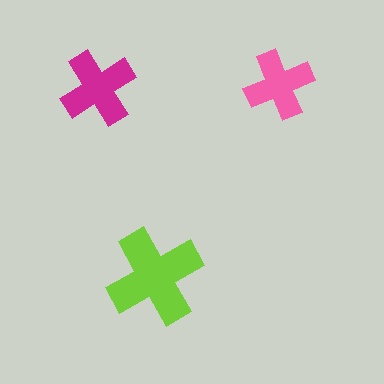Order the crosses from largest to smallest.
the lime one, the magenta one, the pink one.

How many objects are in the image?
There are 3 objects in the image.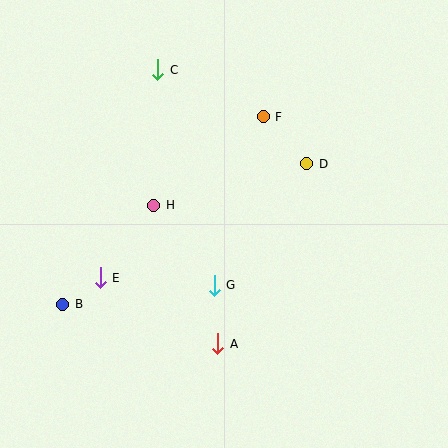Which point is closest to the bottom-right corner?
Point A is closest to the bottom-right corner.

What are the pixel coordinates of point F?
Point F is at (263, 117).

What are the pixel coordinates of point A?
Point A is at (218, 344).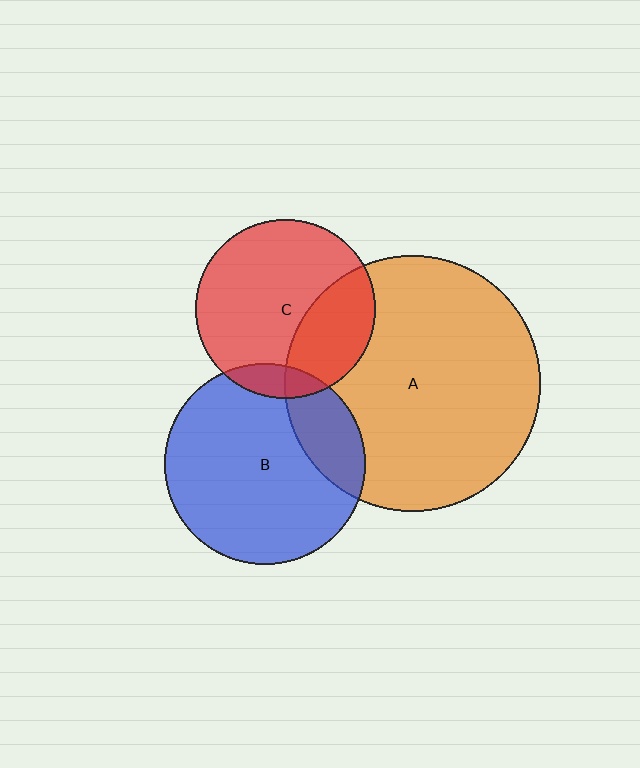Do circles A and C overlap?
Yes.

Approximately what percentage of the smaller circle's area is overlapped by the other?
Approximately 30%.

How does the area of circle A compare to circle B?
Approximately 1.6 times.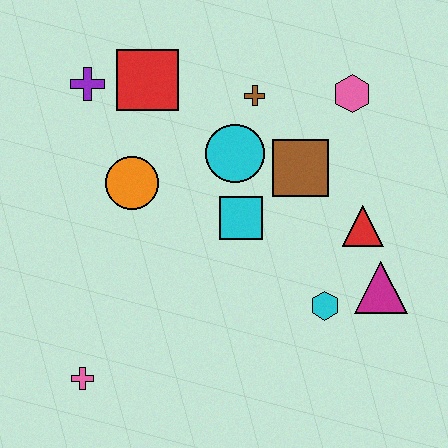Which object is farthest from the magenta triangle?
The purple cross is farthest from the magenta triangle.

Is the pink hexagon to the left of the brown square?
No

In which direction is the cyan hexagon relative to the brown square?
The cyan hexagon is below the brown square.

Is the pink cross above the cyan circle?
No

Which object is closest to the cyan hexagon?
The magenta triangle is closest to the cyan hexagon.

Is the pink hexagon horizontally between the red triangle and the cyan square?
Yes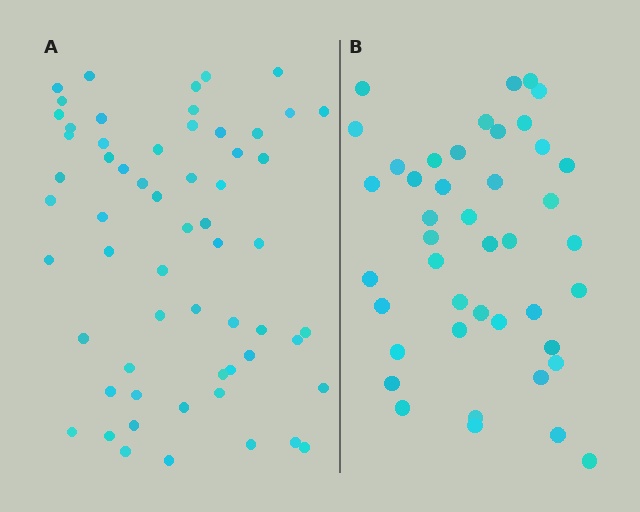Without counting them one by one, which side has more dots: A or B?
Region A (the left region) has more dots.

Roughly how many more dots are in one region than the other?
Region A has approximately 15 more dots than region B.